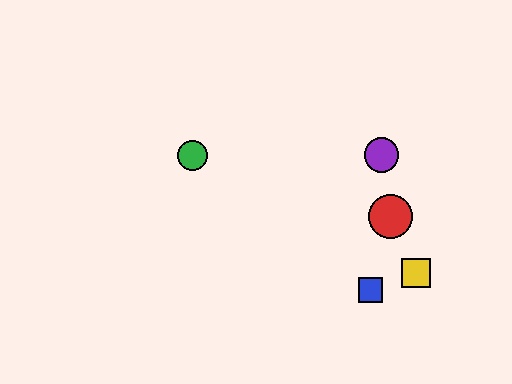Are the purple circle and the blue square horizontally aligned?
No, the purple circle is at y≈155 and the blue square is at y≈290.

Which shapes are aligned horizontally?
The green circle, the purple circle are aligned horizontally.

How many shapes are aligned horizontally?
2 shapes (the green circle, the purple circle) are aligned horizontally.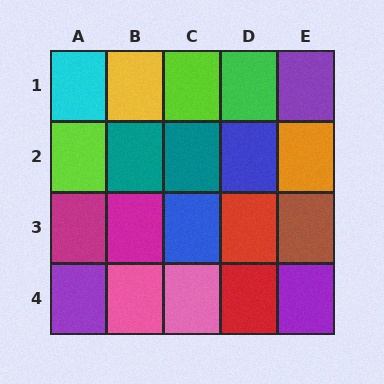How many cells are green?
1 cell is green.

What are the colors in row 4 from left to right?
Purple, pink, pink, red, purple.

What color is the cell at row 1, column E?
Purple.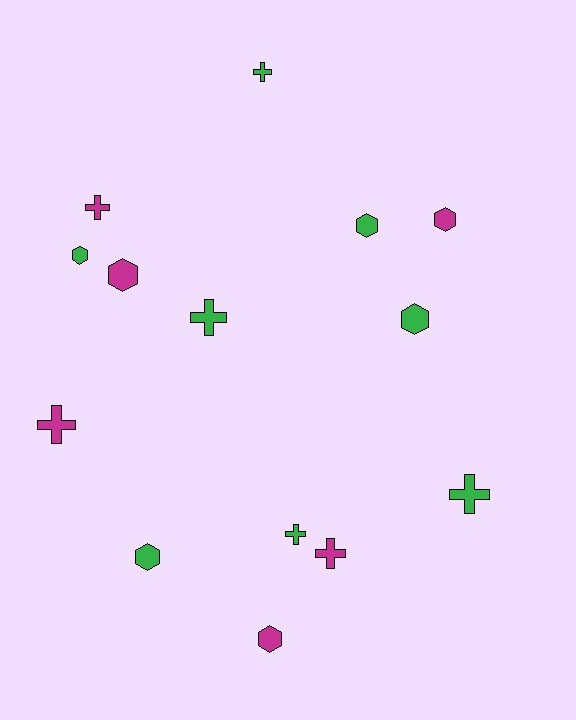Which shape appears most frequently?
Cross, with 7 objects.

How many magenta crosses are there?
There are 3 magenta crosses.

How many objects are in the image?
There are 14 objects.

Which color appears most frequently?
Green, with 8 objects.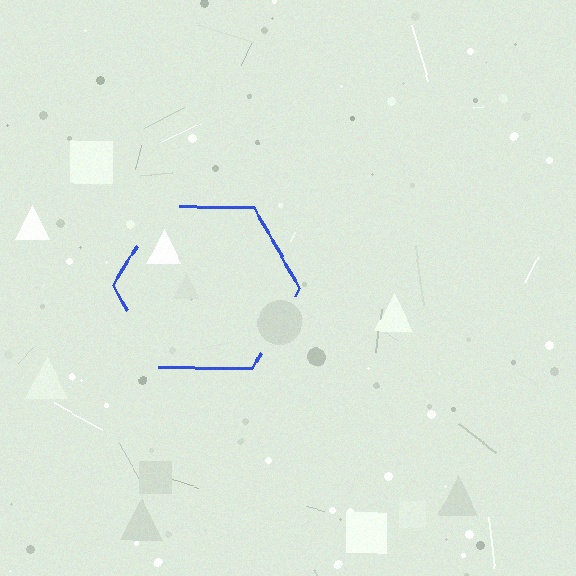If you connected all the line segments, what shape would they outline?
They would outline a hexagon.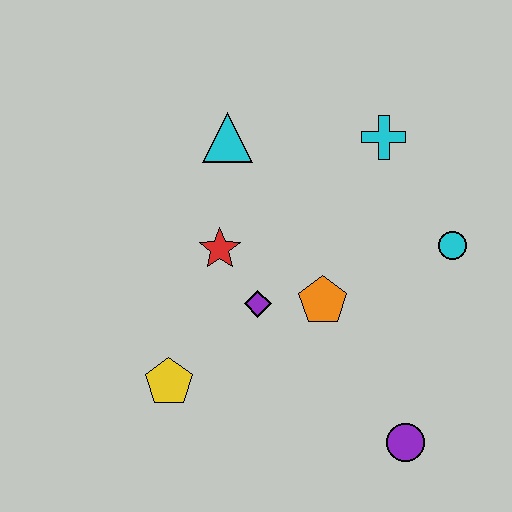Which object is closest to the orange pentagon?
The purple diamond is closest to the orange pentagon.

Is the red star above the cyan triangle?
No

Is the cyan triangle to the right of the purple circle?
No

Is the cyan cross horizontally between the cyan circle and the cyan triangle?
Yes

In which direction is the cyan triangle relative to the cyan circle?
The cyan triangle is to the left of the cyan circle.